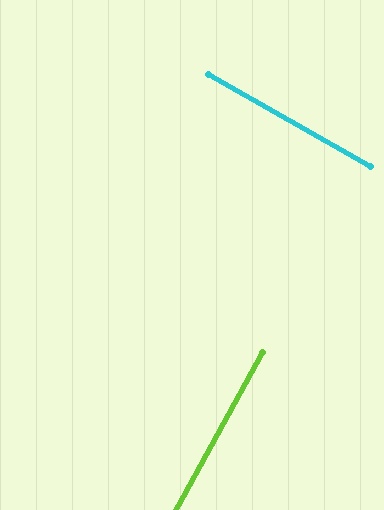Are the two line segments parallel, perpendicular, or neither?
Perpendicular — they meet at approximately 89°.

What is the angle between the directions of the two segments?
Approximately 89 degrees.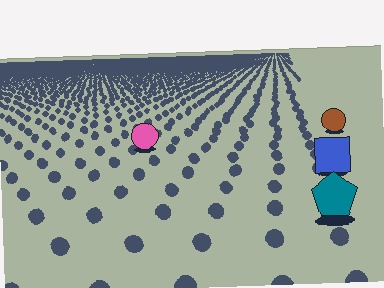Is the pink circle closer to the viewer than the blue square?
No. The blue square is closer — you can tell from the texture gradient: the ground texture is coarser near it.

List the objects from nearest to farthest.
From nearest to farthest: the teal pentagon, the blue square, the pink circle, the brown circle.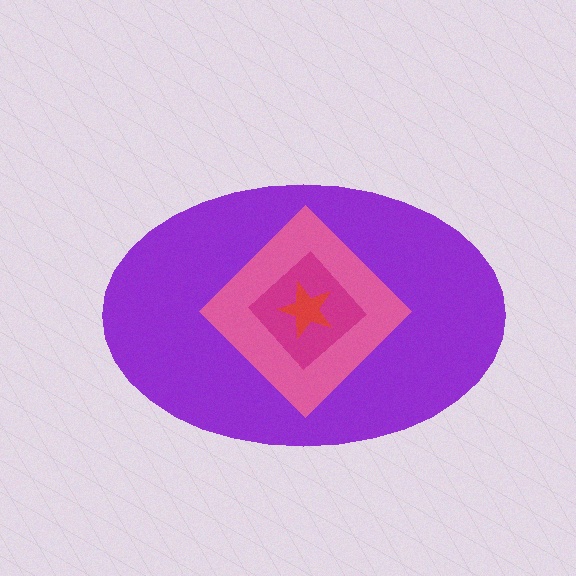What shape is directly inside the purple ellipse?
The pink diamond.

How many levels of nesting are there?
4.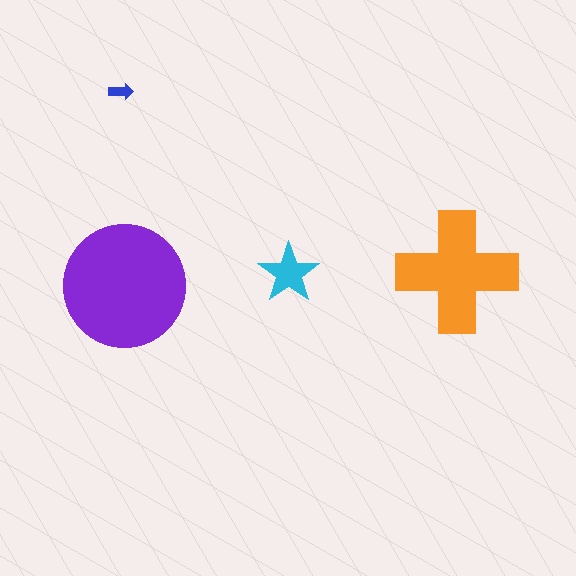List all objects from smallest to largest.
The blue arrow, the cyan star, the orange cross, the purple circle.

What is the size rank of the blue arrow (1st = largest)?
4th.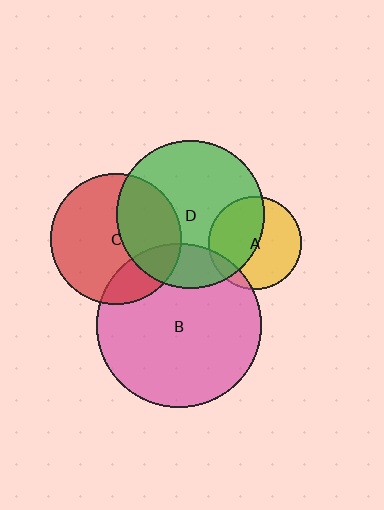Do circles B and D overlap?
Yes.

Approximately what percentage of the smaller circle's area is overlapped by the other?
Approximately 20%.